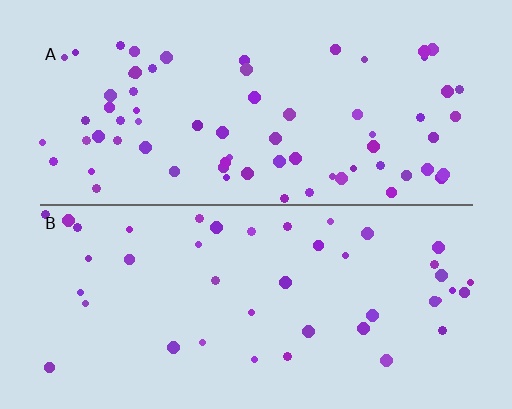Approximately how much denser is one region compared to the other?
Approximately 1.6× — region A over region B.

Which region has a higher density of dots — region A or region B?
A (the top).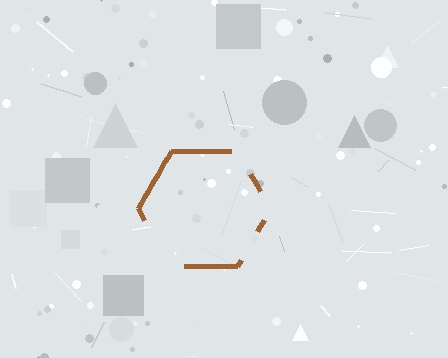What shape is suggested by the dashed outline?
The dashed outline suggests a hexagon.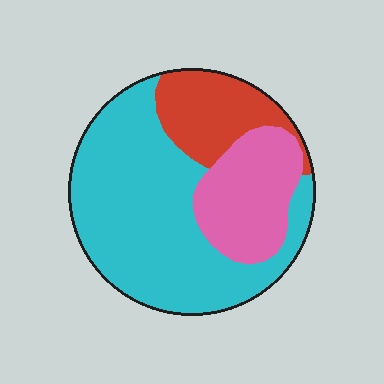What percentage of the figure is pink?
Pink covers 22% of the figure.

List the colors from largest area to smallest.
From largest to smallest: cyan, pink, red.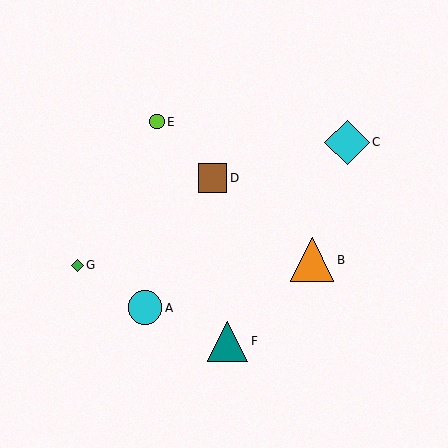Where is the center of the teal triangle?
The center of the teal triangle is at (228, 341).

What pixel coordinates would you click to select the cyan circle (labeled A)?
Click at (145, 308) to select the cyan circle A.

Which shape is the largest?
The cyan diamond (labeled C) is the largest.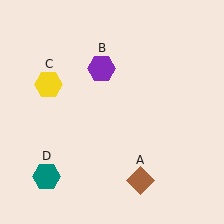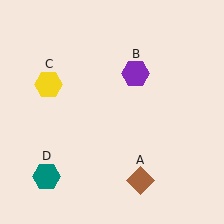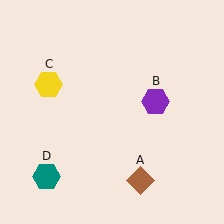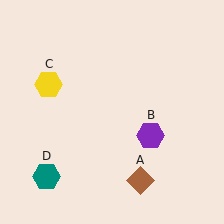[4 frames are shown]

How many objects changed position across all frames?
1 object changed position: purple hexagon (object B).